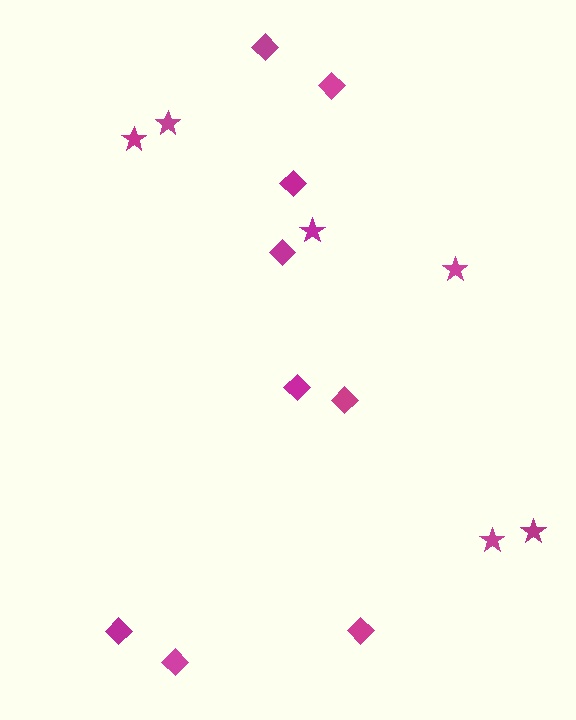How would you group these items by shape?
There are 2 groups: one group of diamonds (9) and one group of stars (6).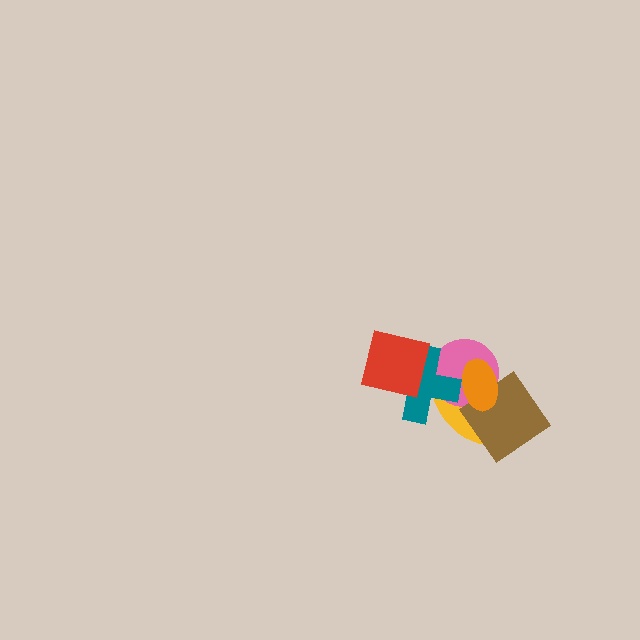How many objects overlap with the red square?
1 object overlaps with the red square.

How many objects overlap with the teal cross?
4 objects overlap with the teal cross.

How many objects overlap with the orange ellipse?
4 objects overlap with the orange ellipse.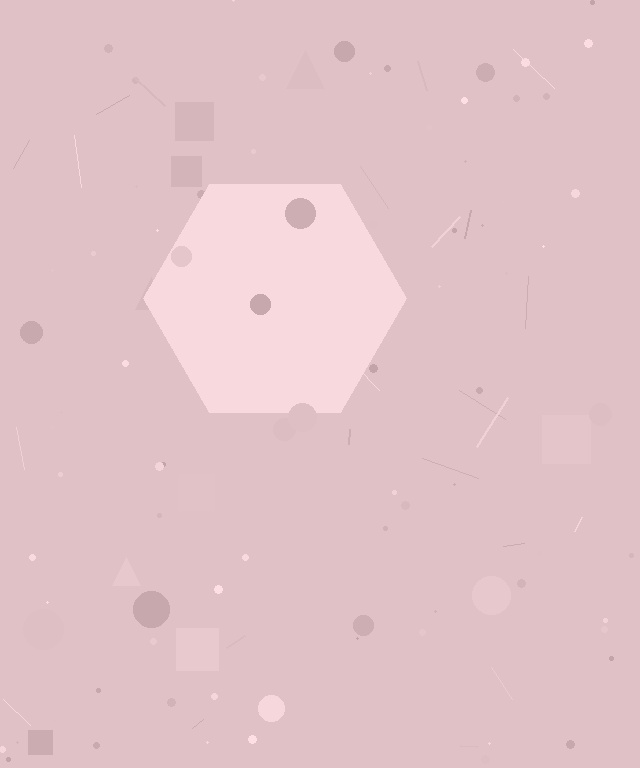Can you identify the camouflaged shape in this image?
The camouflaged shape is a hexagon.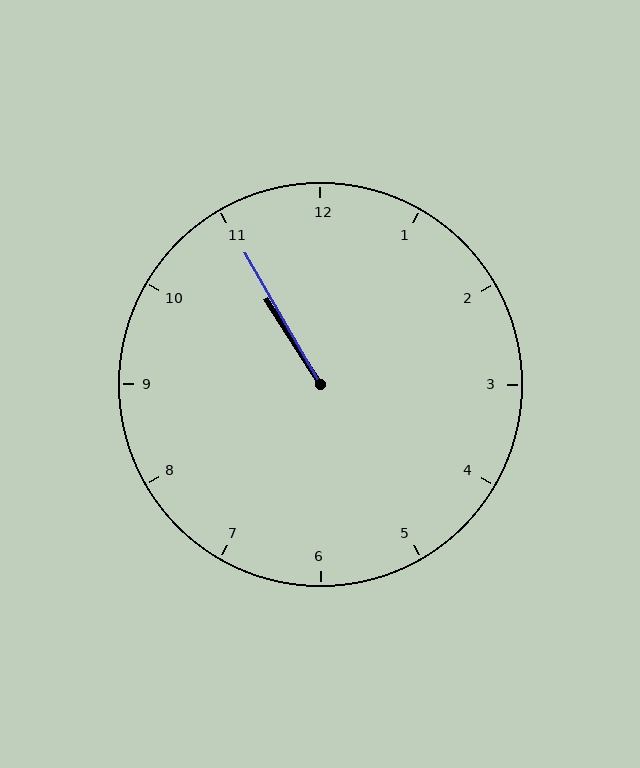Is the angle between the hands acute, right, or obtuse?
It is acute.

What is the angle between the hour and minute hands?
Approximately 2 degrees.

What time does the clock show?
10:55.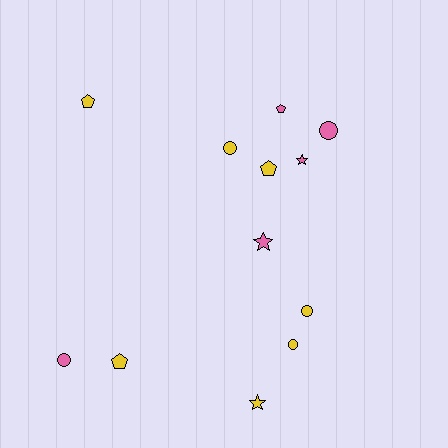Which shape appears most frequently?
Circle, with 5 objects.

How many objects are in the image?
There are 12 objects.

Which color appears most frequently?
Yellow, with 7 objects.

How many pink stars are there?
There are 2 pink stars.